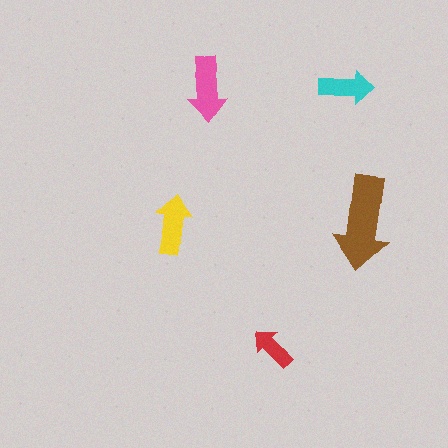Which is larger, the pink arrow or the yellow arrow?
The pink one.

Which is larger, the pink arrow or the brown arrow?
The brown one.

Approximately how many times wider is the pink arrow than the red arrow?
About 1.5 times wider.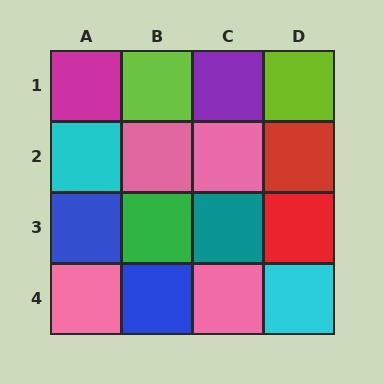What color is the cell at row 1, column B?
Lime.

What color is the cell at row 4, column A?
Pink.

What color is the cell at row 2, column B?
Pink.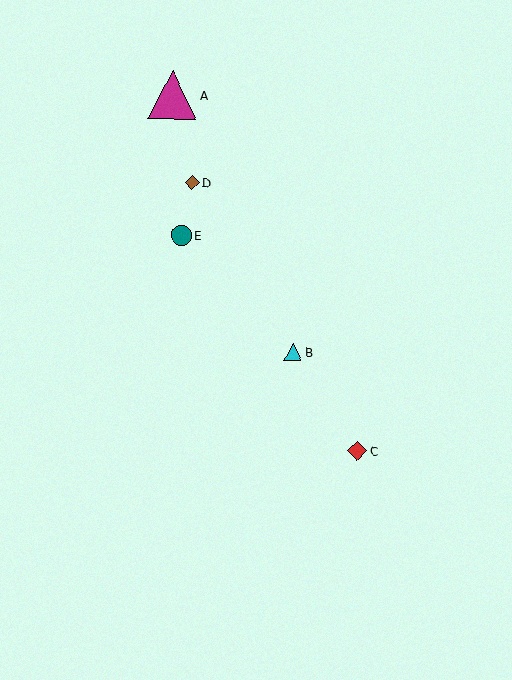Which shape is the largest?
The magenta triangle (labeled A) is the largest.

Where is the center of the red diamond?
The center of the red diamond is at (357, 451).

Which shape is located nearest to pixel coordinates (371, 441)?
The red diamond (labeled C) at (357, 451) is nearest to that location.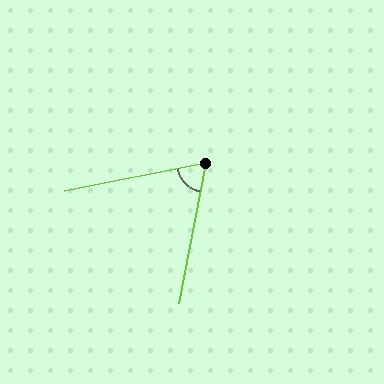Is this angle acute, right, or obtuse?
It is acute.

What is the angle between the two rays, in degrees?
Approximately 68 degrees.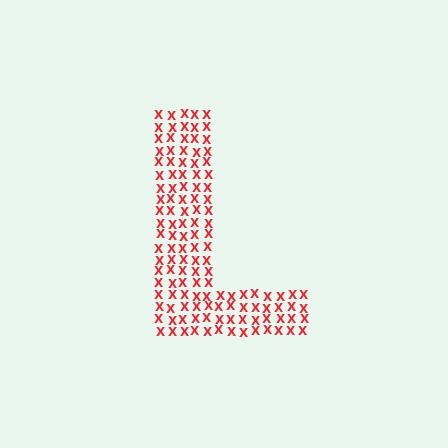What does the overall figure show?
The overall figure shows the letter L.